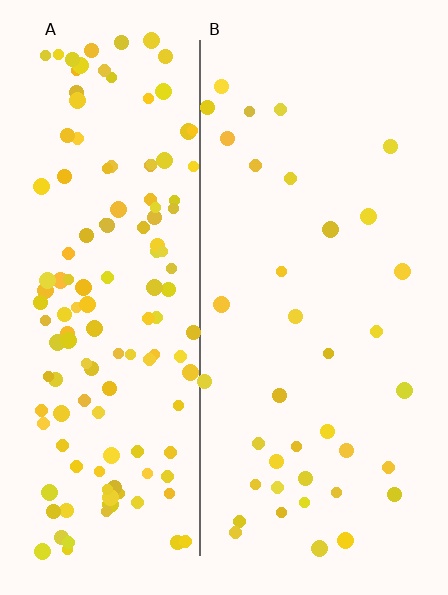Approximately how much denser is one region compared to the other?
Approximately 3.9× — region A over region B.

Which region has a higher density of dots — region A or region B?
A (the left).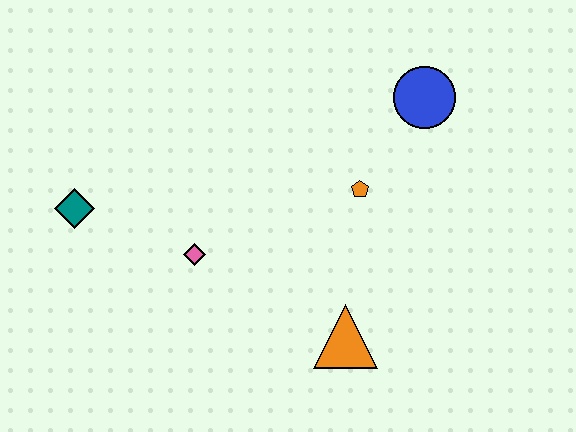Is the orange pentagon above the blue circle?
No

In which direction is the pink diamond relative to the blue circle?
The pink diamond is to the left of the blue circle.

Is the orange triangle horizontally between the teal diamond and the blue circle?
Yes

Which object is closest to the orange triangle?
The orange pentagon is closest to the orange triangle.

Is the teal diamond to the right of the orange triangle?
No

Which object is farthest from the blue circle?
The teal diamond is farthest from the blue circle.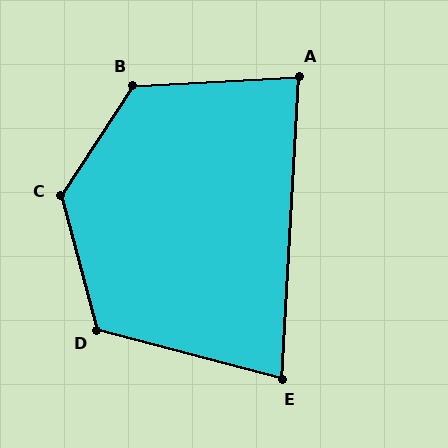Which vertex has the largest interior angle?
C, at approximately 132 degrees.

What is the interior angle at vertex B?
Approximately 126 degrees (obtuse).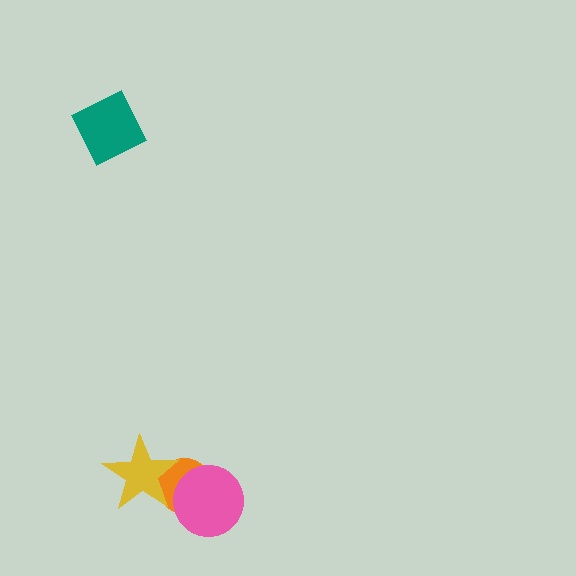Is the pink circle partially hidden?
No, no other shape covers it.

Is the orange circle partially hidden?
Yes, it is partially covered by another shape.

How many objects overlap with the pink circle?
1 object overlaps with the pink circle.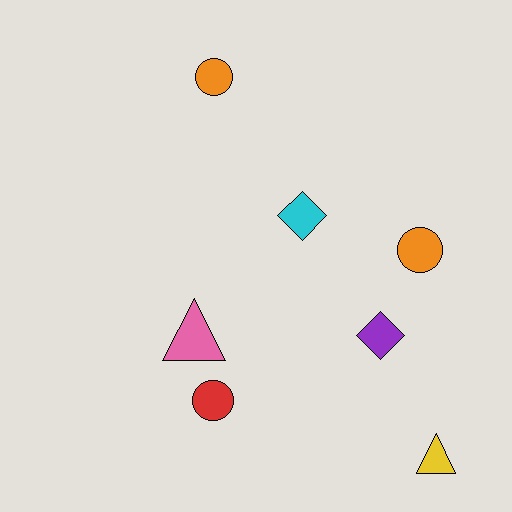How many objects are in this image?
There are 7 objects.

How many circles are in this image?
There are 3 circles.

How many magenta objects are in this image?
There are no magenta objects.